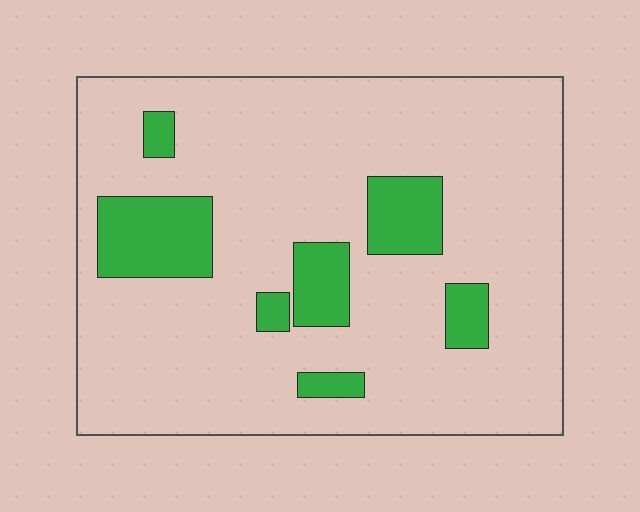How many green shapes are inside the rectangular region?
7.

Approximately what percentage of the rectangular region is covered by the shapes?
Approximately 15%.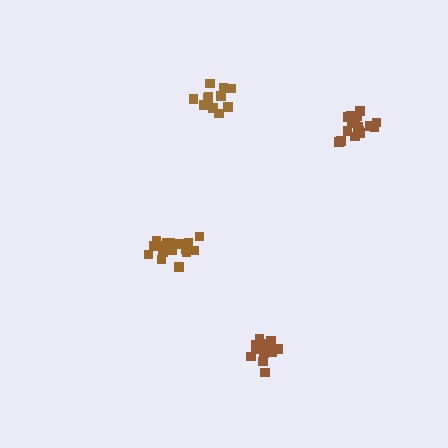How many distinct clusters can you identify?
There are 4 distinct clusters.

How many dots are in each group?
Group 1: 11 dots, Group 2: 16 dots, Group 3: 14 dots, Group 4: 17 dots (58 total).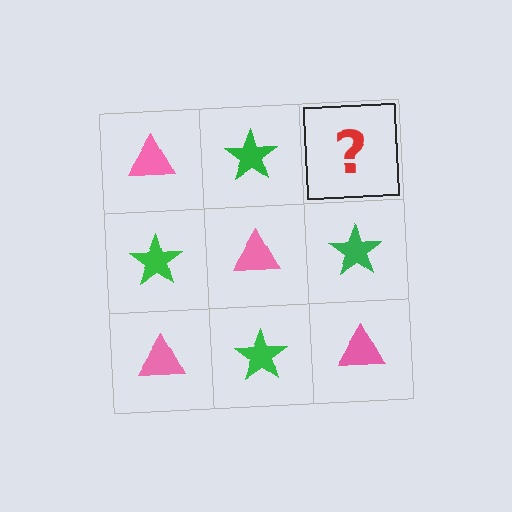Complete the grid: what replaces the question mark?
The question mark should be replaced with a pink triangle.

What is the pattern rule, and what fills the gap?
The rule is that it alternates pink triangle and green star in a checkerboard pattern. The gap should be filled with a pink triangle.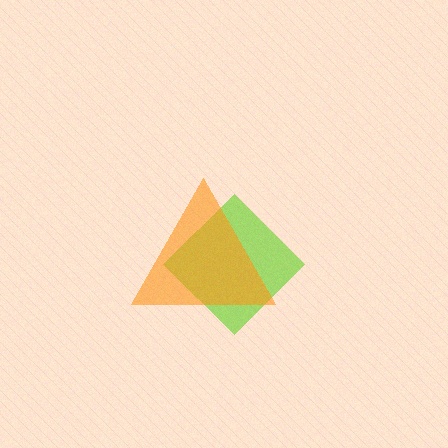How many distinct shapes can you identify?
There are 2 distinct shapes: a lime diamond, an orange triangle.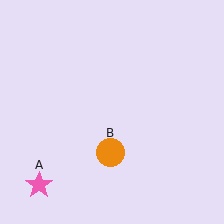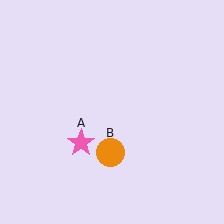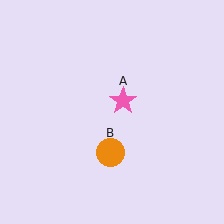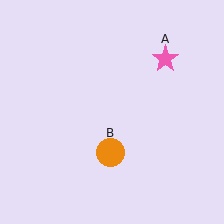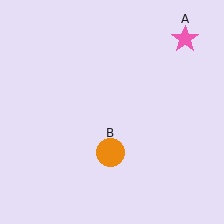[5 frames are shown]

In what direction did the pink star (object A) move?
The pink star (object A) moved up and to the right.